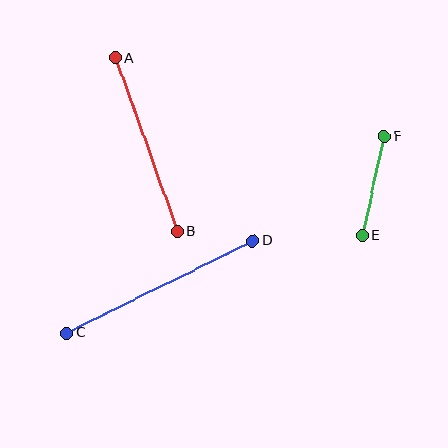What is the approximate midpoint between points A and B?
The midpoint is at approximately (147, 144) pixels.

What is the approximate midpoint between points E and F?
The midpoint is at approximately (374, 186) pixels.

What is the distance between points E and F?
The distance is approximately 101 pixels.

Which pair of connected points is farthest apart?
Points C and D are farthest apart.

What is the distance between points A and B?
The distance is approximately 184 pixels.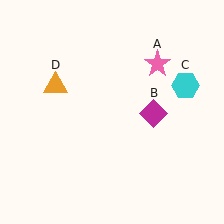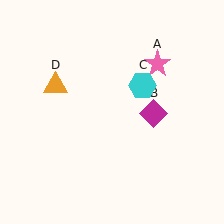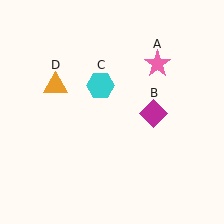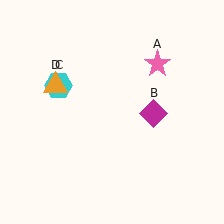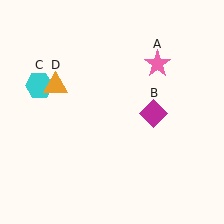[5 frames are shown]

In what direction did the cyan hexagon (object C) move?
The cyan hexagon (object C) moved left.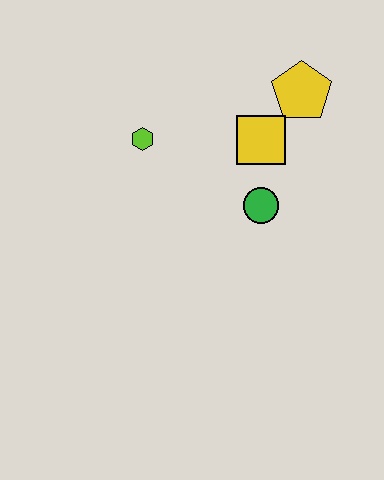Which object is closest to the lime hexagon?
The yellow square is closest to the lime hexagon.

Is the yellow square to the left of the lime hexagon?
No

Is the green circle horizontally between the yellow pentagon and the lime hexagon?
Yes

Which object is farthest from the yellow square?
The lime hexagon is farthest from the yellow square.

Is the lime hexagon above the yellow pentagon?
No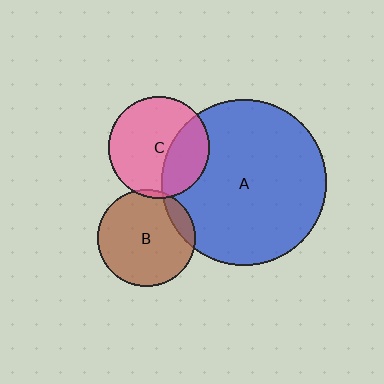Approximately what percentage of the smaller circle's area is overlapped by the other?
Approximately 5%.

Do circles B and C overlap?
Yes.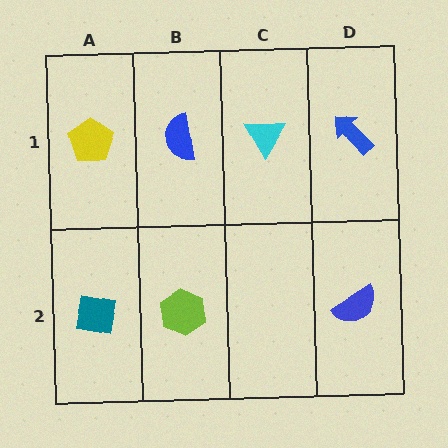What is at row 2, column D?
A blue semicircle.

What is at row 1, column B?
A blue semicircle.